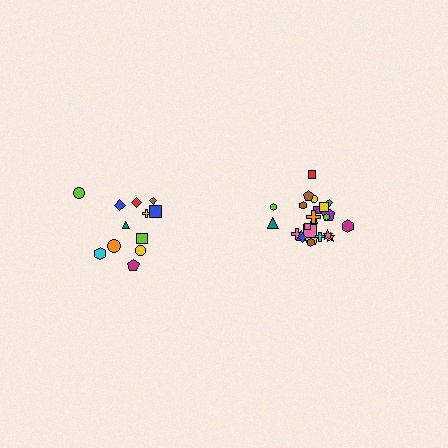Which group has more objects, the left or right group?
The right group.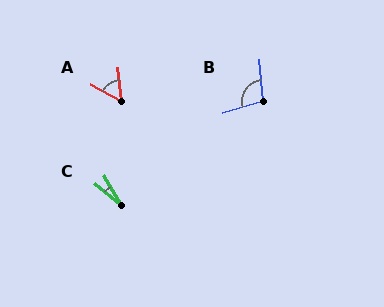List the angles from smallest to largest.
C (19°), A (56°), B (101°).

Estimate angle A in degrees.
Approximately 56 degrees.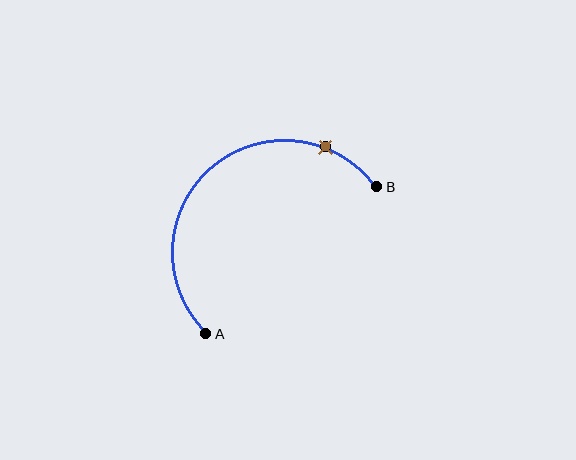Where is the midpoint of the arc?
The arc midpoint is the point on the curve farthest from the straight line joining A and B. It sits above and to the left of that line.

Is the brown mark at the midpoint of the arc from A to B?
No. The brown mark lies on the arc but is closer to endpoint B. The arc midpoint would be at the point on the curve equidistant along the arc from both A and B.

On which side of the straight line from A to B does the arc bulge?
The arc bulges above and to the left of the straight line connecting A and B.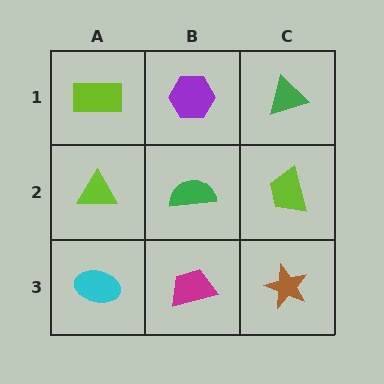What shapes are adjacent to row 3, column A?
A lime triangle (row 2, column A), a magenta trapezoid (row 3, column B).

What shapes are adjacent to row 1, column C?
A lime trapezoid (row 2, column C), a purple hexagon (row 1, column B).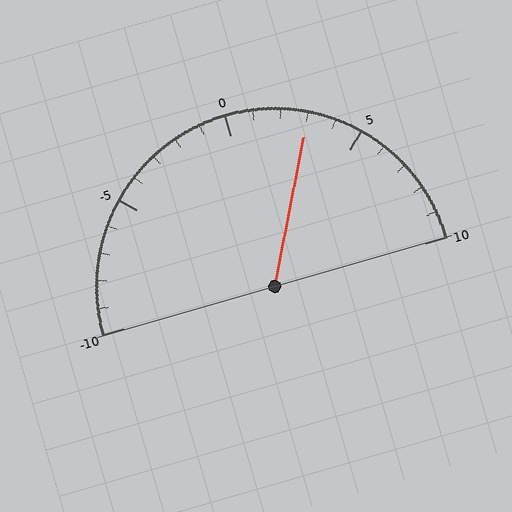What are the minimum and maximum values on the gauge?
The gauge ranges from -10 to 10.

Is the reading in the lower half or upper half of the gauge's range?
The reading is in the upper half of the range (-10 to 10).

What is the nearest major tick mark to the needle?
The nearest major tick mark is 5.